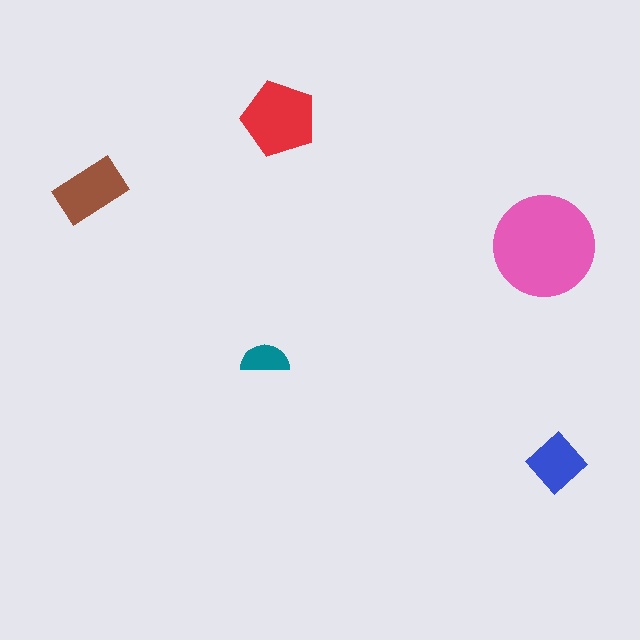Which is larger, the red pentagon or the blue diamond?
The red pentagon.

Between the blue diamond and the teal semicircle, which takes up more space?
The blue diamond.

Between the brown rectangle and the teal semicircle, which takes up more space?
The brown rectangle.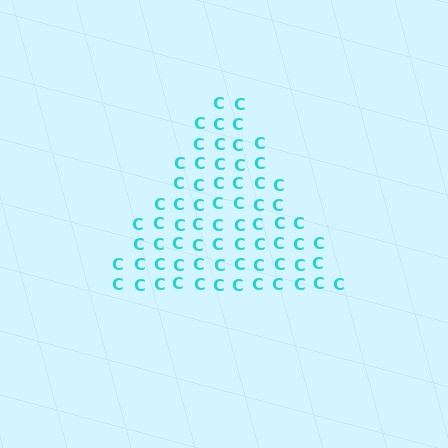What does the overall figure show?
The overall figure shows a triangle.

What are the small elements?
The small elements are letter C's.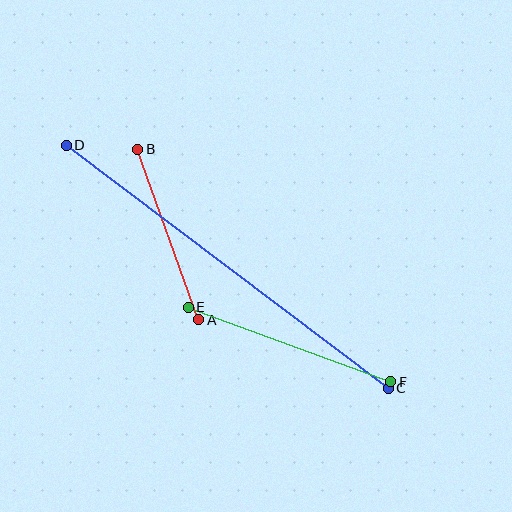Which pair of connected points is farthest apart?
Points C and D are farthest apart.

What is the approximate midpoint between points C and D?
The midpoint is at approximately (227, 267) pixels.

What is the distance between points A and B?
The distance is approximately 181 pixels.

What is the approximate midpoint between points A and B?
The midpoint is at approximately (168, 235) pixels.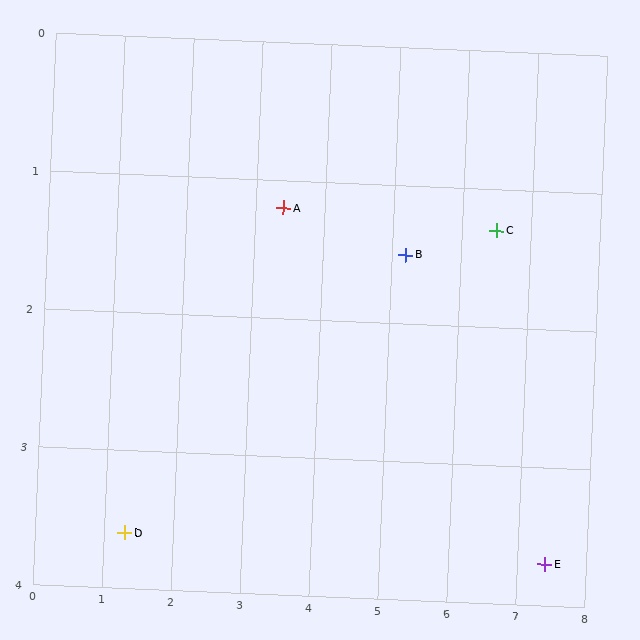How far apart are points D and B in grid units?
Points D and B are about 4.4 grid units apart.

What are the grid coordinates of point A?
Point A is at approximately (3.4, 1.2).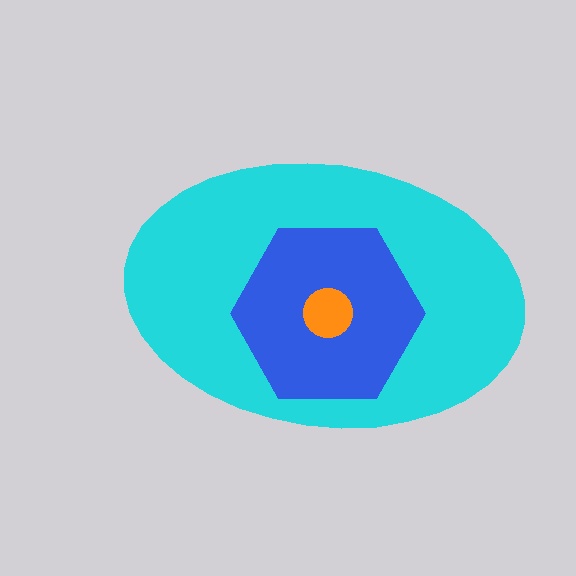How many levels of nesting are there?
3.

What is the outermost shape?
The cyan ellipse.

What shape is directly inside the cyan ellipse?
The blue hexagon.